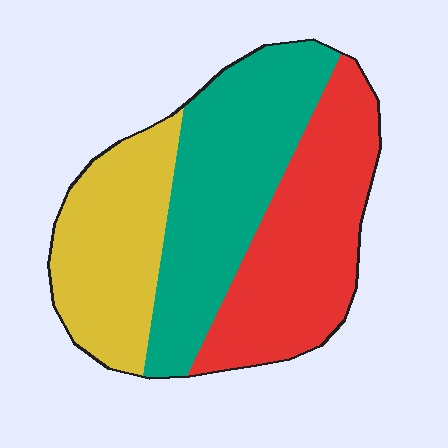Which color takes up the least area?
Yellow, at roughly 25%.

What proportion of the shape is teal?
Teal covers 37% of the shape.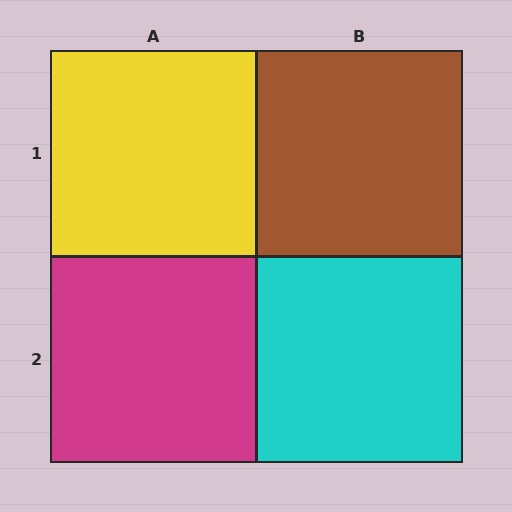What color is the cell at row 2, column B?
Cyan.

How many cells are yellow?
1 cell is yellow.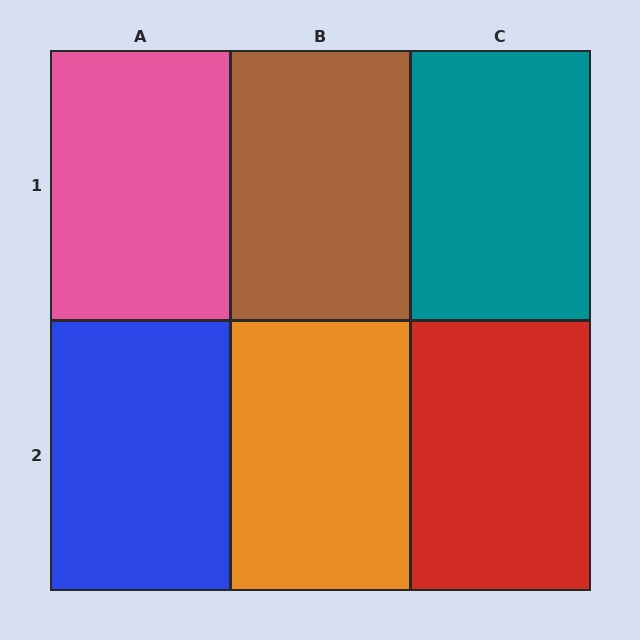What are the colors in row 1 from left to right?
Pink, brown, teal.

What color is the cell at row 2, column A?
Blue.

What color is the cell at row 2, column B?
Orange.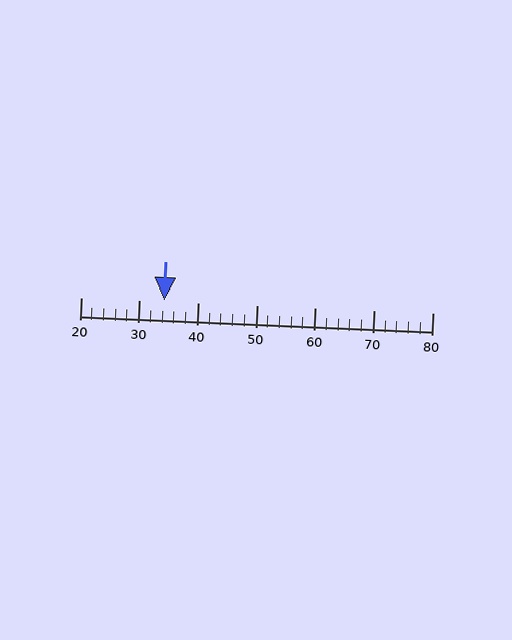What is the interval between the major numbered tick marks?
The major tick marks are spaced 10 units apart.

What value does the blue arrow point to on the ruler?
The blue arrow points to approximately 34.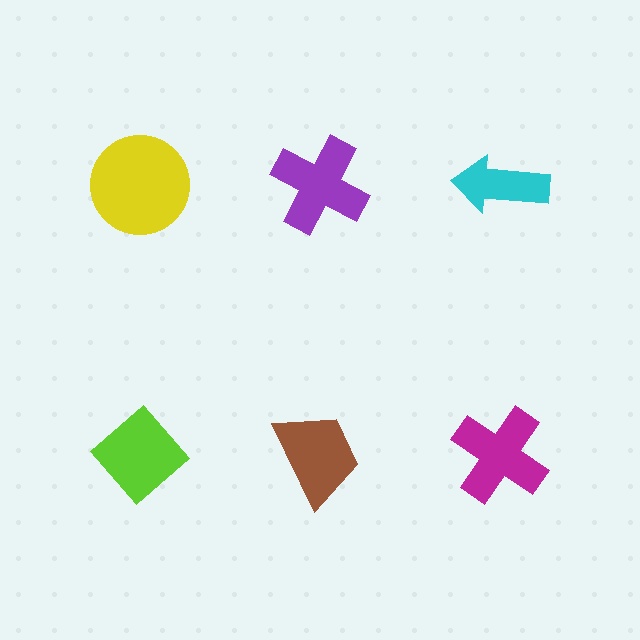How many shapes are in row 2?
3 shapes.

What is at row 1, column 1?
A yellow circle.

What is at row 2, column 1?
A lime diamond.